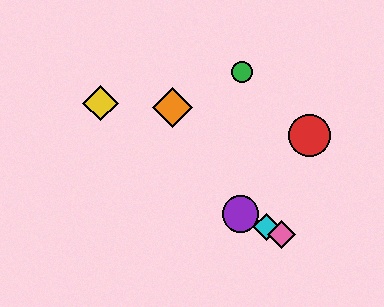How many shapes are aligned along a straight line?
4 shapes (the blue diamond, the purple circle, the cyan diamond, the pink diamond) are aligned along a straight line.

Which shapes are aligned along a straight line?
The blue diamond, the purple circle, the cyan diamond, the pink diamond are aligned along a straight line.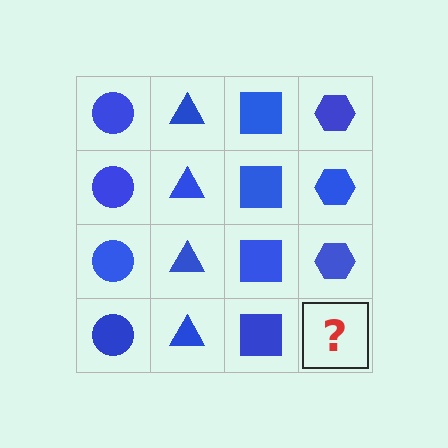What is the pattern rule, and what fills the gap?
The rule is that each column has a consistent shape. The gap should be filled with a blue hexagon.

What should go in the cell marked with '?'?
The missing cell should contain a blue hexagon.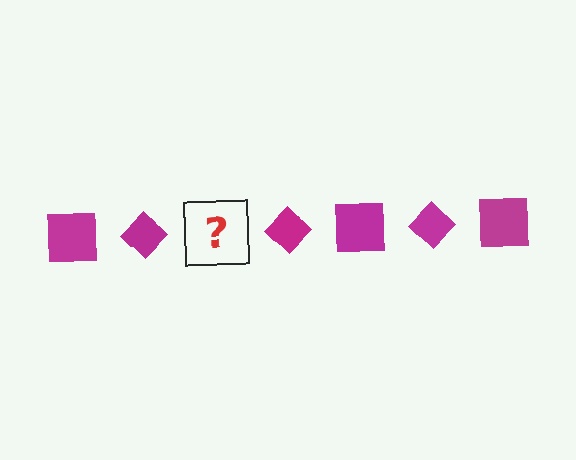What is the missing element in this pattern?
The missing element is a magenta square.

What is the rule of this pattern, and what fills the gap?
The rule is that the pattern cycles through square, diamond shapes in magenta. The gap should be filled with a magenta square.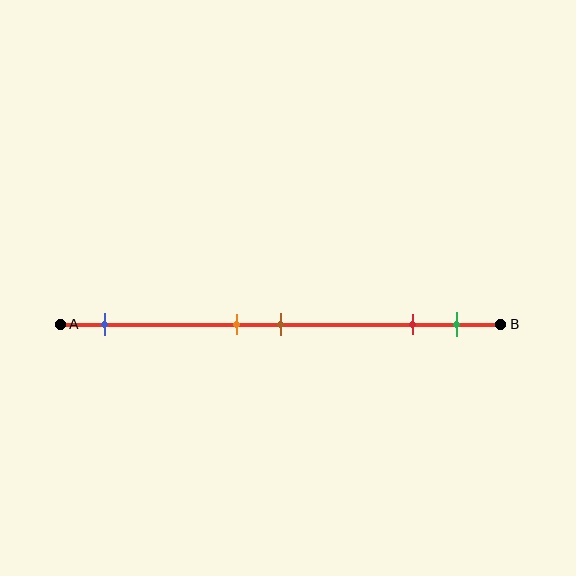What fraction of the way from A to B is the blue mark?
The blue mark is approximately 10% (0.1) of the way from A to B.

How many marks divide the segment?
There are 5 marks dividing the segment.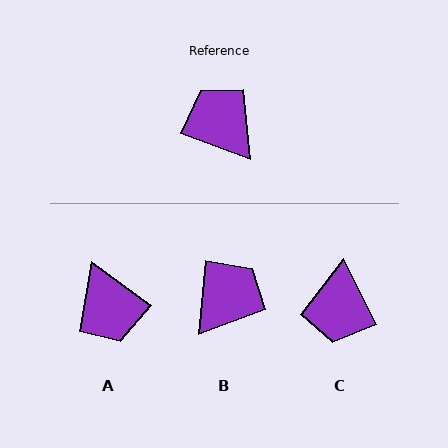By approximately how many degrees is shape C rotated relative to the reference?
Approximately 137 degrees counter-clockwise.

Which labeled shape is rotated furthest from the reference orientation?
A, about 164 degrees away.